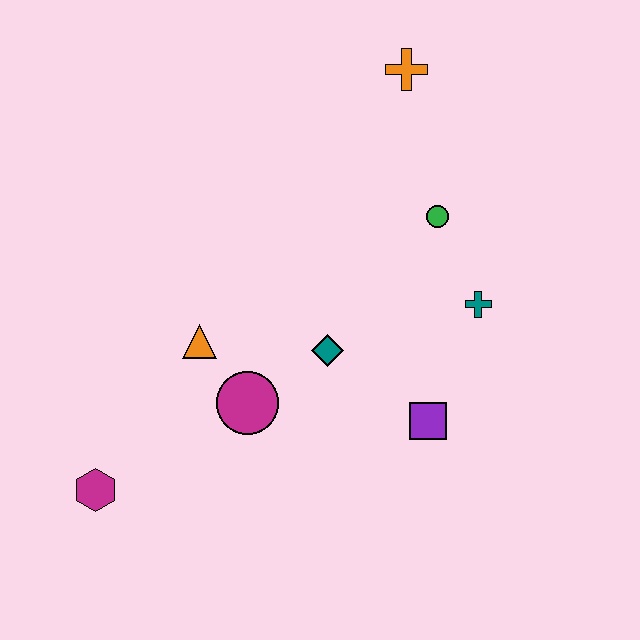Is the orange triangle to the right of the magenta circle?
No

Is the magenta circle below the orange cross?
Yes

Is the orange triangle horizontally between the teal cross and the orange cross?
No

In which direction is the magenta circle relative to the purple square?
The magenta circle is to the left of the purple square.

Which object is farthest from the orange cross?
The magenta hexagon is farthest from the orange cross.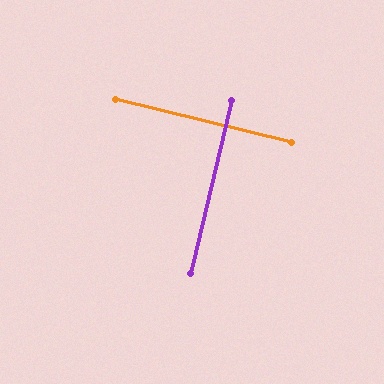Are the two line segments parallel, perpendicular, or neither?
Perpendicular — they meet at approximately 89°.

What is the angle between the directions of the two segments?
Approximately 89 degrees.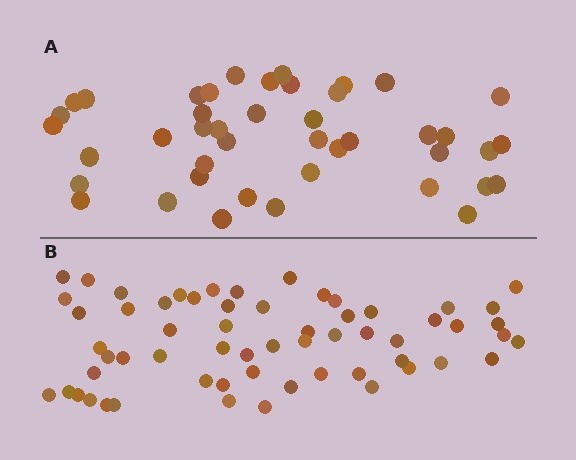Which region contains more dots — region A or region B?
Region B (the bottom region) has more dots.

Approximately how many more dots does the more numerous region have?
Region B has approximately 15 more dots than region A.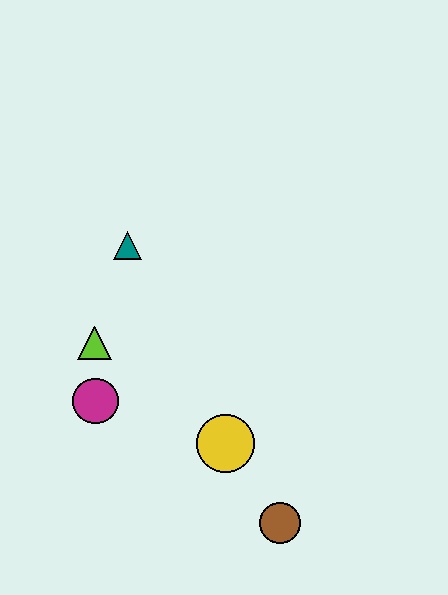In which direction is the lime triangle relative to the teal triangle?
The lime triangle is below the teal triangle.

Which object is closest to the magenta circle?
The lime triangle is closest to the magenta circle.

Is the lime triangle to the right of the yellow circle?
No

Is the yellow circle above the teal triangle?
No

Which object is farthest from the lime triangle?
The brown circle is farthest from the lime triangle.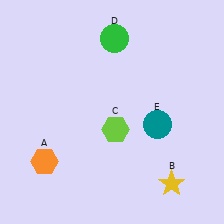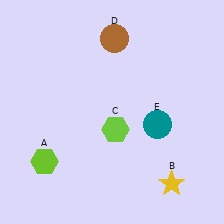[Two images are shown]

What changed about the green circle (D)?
In Image 1, D is green. In Image 2, it changed to brown.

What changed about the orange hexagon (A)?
In Image 1, A is orange. In Image 2, it changed to lime.